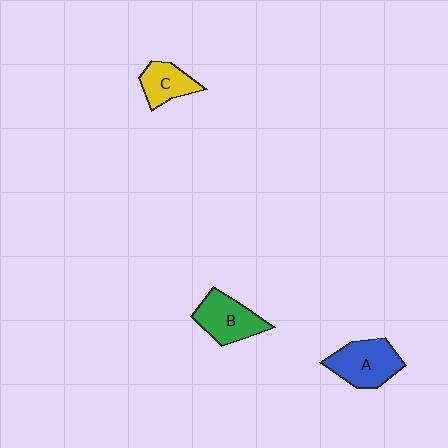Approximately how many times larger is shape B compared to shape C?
Approximately 1.4 times.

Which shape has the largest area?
Shape A (blue).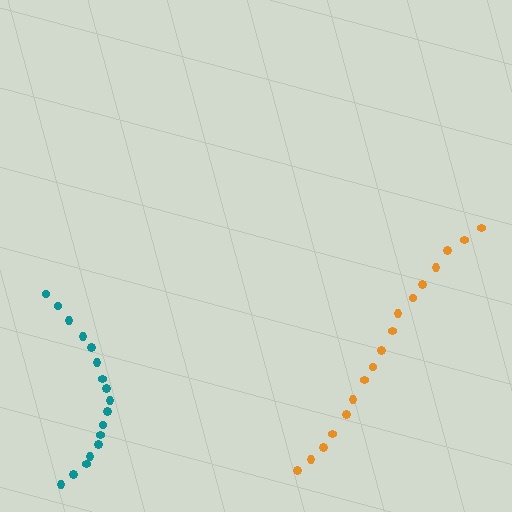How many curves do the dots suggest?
There are 2 distinct paths.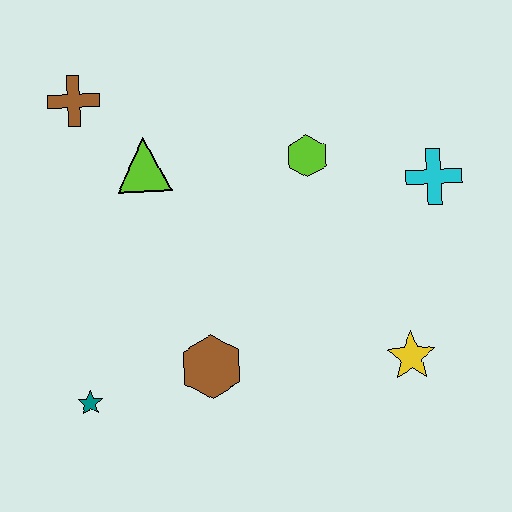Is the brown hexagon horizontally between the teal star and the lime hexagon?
Yes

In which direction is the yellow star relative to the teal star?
The yellow star is to the right of the teal star.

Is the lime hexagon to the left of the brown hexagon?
No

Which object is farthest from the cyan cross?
The teal star is farthest from the cyan cross.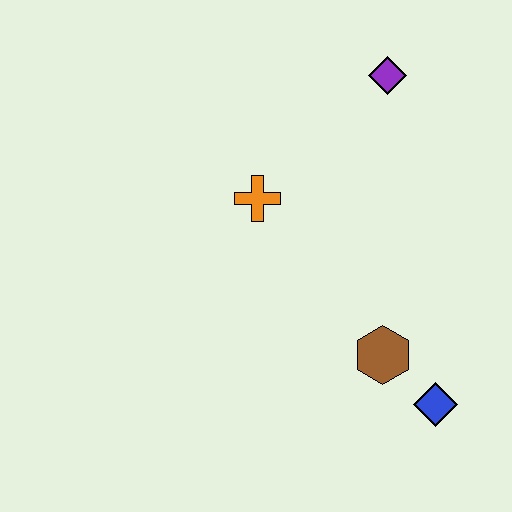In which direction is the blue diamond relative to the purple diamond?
The blue diamond is below the purple diamond.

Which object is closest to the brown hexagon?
The blue diamond is closest to the brown hexagon.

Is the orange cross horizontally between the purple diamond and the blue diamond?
No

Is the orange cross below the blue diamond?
No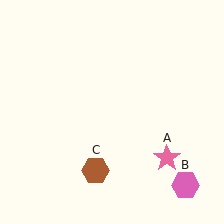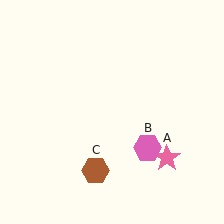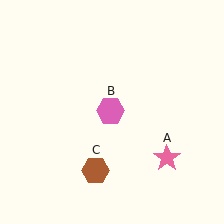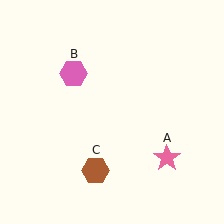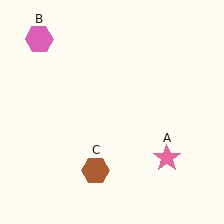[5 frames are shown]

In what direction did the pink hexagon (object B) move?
The pink hexagon (object B) moved up and to the left.